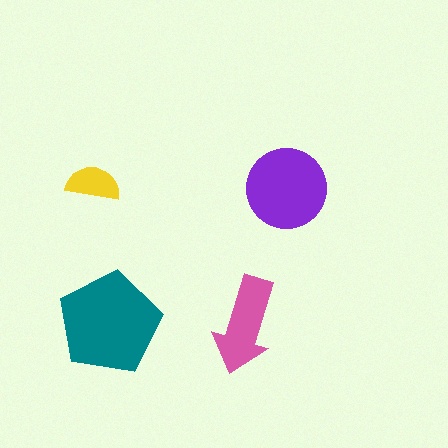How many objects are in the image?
There are 4 objects in the image.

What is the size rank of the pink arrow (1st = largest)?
3rd.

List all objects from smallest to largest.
The yellow semicircle, the pink arrow, the purple circle, the teal pentagon.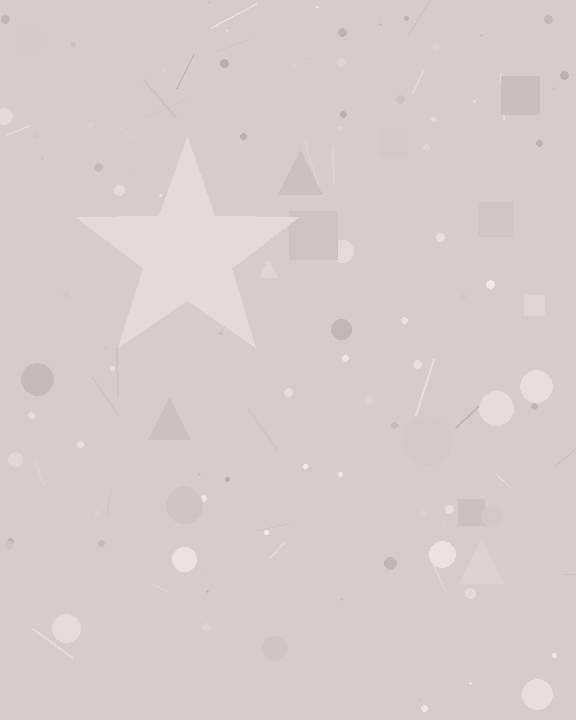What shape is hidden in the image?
A star is hidden in the image.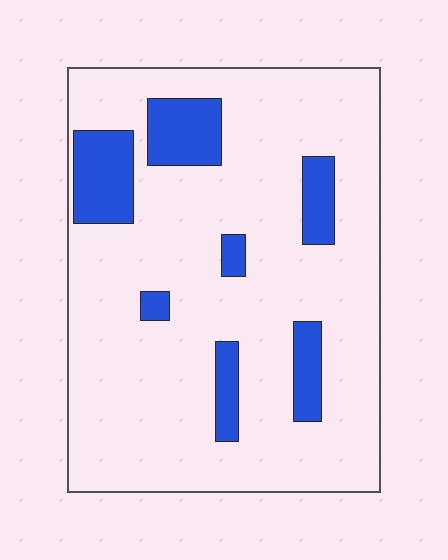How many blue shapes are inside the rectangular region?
7.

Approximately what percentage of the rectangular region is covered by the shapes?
Approximately 15%.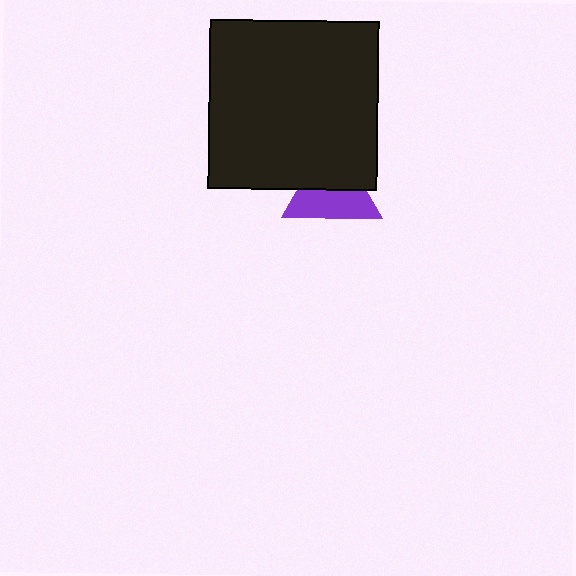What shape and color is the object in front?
The object in front is a black square.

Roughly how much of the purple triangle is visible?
About half of it is visible (roughly 54%).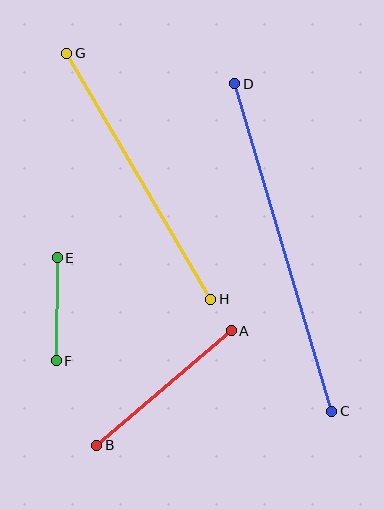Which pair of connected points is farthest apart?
Points C and D are farthest apart.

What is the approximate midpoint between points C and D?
The midpoint is at approximately (283, 248) pixels.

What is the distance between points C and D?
The distance is approximately 342 pixels.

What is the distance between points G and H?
The distance is approximately 285 pixels.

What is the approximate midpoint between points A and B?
The midpoint is at approximately (164, 388) pixels.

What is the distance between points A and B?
The distance is approximately 177 pixels.